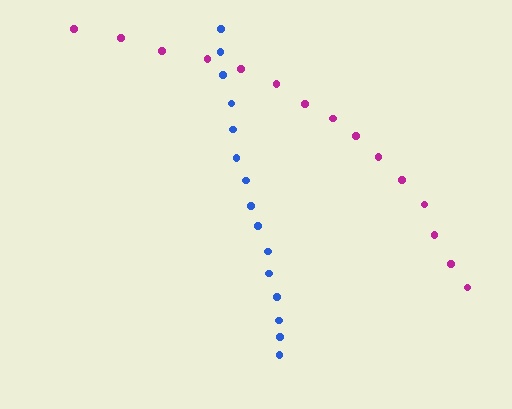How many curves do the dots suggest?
There are 2 distinct paths.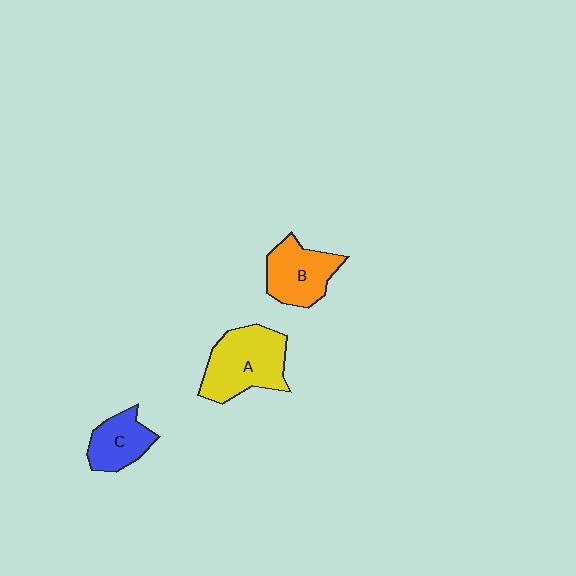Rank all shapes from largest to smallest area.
From largest to smallest: A (yellow), B (orange), C (blue).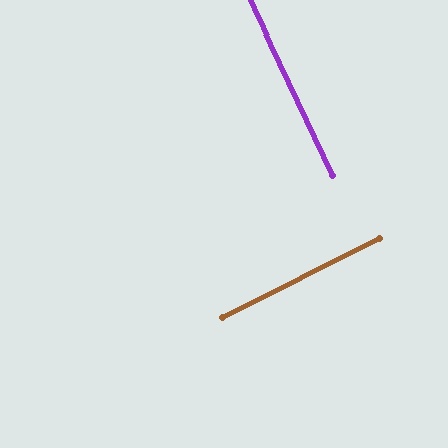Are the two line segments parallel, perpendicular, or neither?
Perpendicular — they meet at approximately 88°.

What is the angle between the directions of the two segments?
Approximately 88 degrees.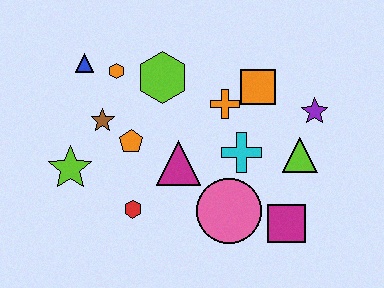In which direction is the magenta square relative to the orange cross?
The magenta square is below the orange cross.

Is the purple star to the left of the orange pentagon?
No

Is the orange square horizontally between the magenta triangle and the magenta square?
Yes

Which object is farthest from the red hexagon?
The purple star is farthest from the red hexagon.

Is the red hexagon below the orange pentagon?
Yes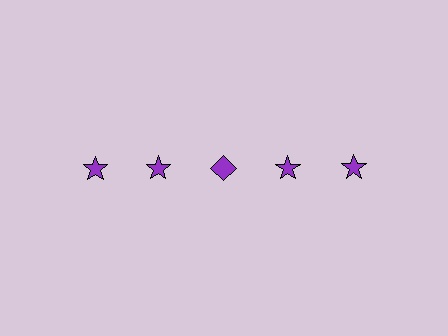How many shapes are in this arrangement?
There are 5 shapes arranged in a grid pattern.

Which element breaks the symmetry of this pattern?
The purple diamond in the top row, center column breaks the symmetry. All other shapes are purple stars.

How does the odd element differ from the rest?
It has a different shape: diamond instead of star.